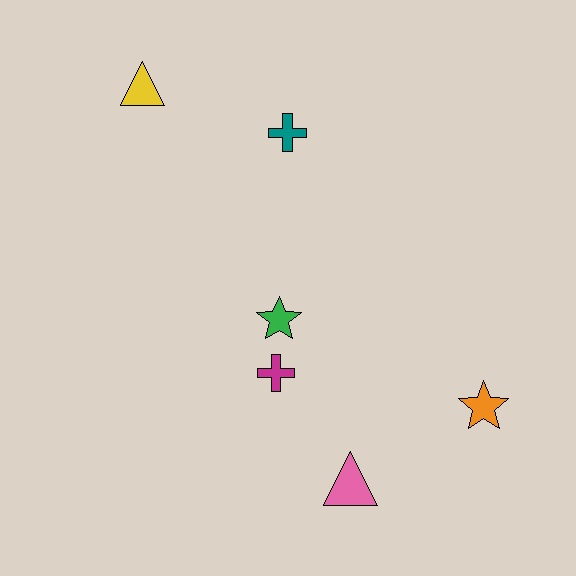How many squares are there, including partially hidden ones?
There are no squares.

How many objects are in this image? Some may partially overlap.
There are 6 objects.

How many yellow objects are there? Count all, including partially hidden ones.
There is 1 yellow object.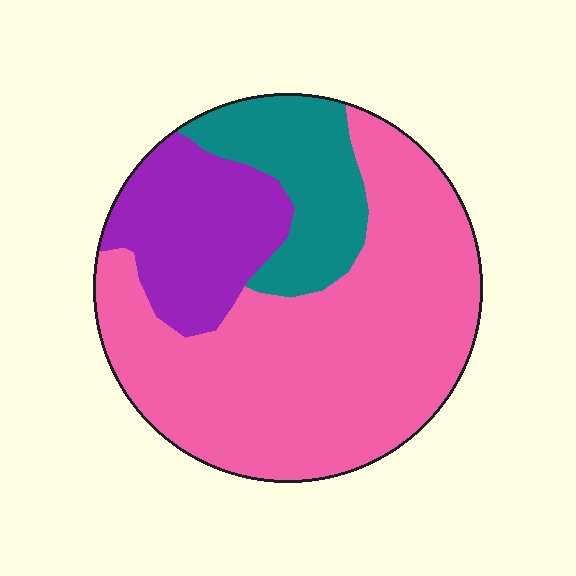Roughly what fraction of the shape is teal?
Teal covers roughly 15% of the shape.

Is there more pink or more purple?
Pink.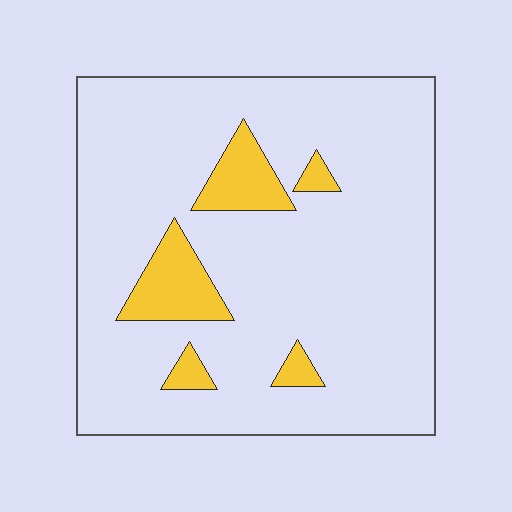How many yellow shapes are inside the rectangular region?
5.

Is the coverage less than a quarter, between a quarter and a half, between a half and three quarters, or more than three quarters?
Less than a quarter.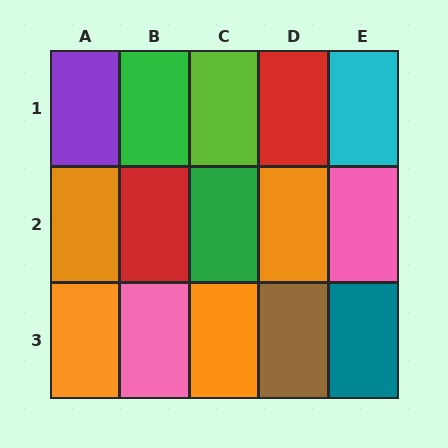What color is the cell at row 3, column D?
Brown.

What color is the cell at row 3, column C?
Orange.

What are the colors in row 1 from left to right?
Purple, green, lime, red, cyan.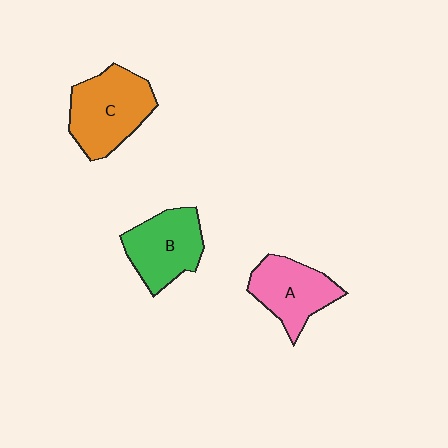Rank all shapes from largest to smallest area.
From largest to smallest: C (orange), B (green), A (pink).